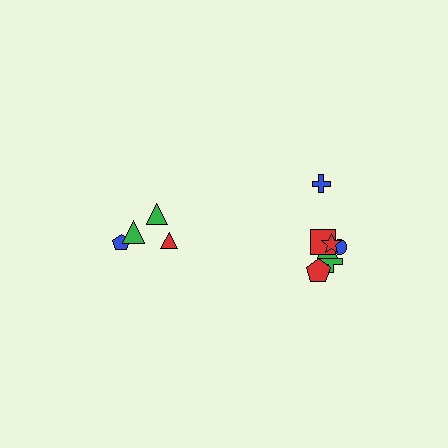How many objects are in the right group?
There are 7 objects.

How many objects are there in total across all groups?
There are 11 objects.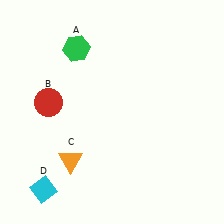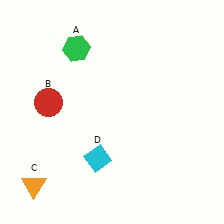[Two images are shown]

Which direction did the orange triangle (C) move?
The orange triangle (C) moved left.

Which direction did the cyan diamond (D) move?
The cyan diamond (D) moved right.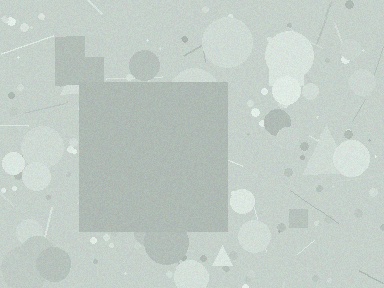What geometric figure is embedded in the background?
A square is embedded in the background.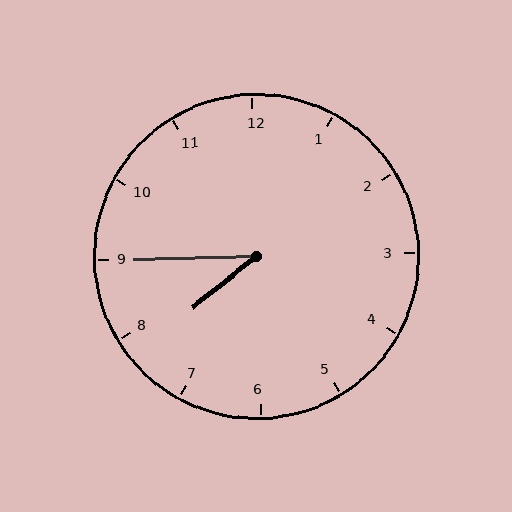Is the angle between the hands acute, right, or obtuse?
It is acute.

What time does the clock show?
7:45.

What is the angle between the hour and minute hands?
Approximately 38 degrees.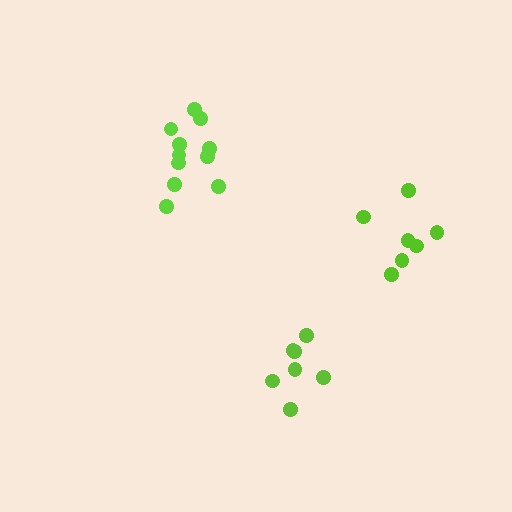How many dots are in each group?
Group 1: 11 dots, Group 2: 7 dots, Group 3: 7 dots (25 total).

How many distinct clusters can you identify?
There are 3 distinct clusters.